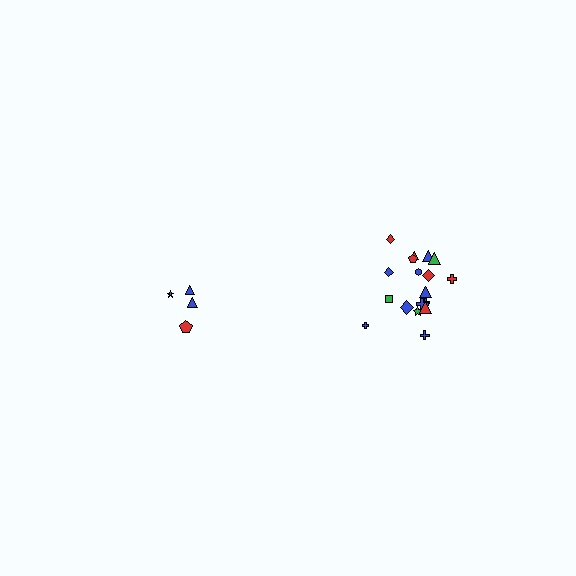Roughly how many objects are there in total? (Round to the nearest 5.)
Roughly 20 objects in total.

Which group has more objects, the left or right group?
The right group.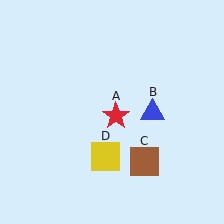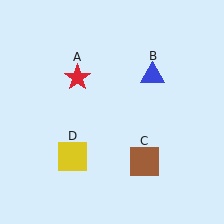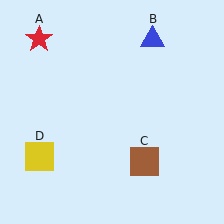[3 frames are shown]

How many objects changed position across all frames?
3 objects changed position: red star (object A), blue triangle (object B), yellow square (object D).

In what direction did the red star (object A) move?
The red star (object A) moved up and to the left.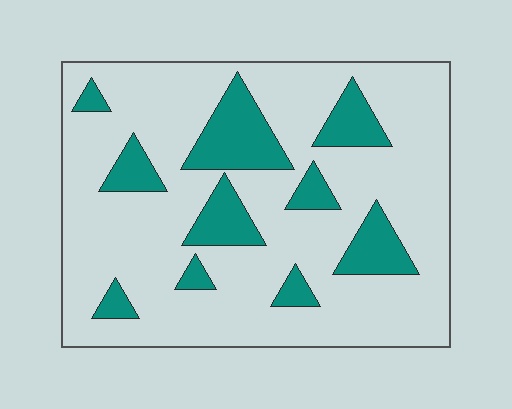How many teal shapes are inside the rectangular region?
10.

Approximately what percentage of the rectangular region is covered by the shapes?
Approximately 20%.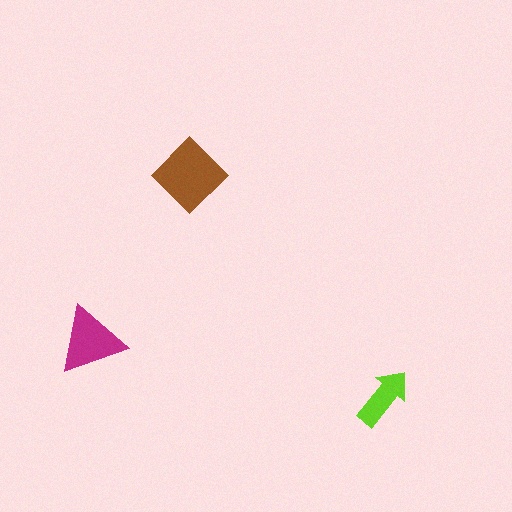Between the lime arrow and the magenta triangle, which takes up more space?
The magenta triangle.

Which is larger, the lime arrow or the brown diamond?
The brown diamond.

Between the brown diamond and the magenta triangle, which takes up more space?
The brown diamond.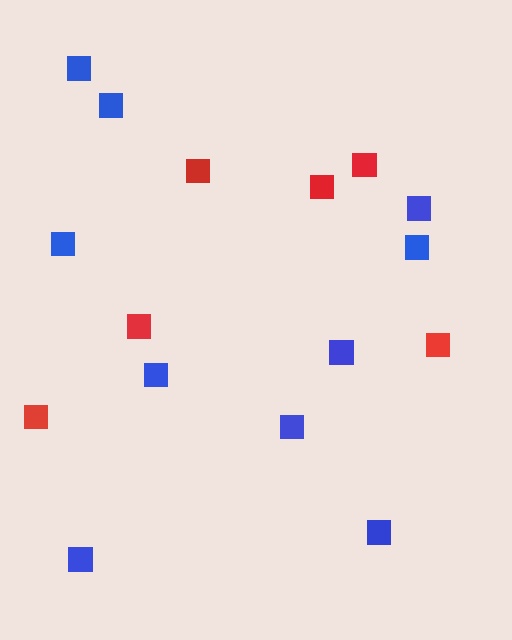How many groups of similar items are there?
There are 2 groups: one group of blue squares (10) and one group of red squares (6).